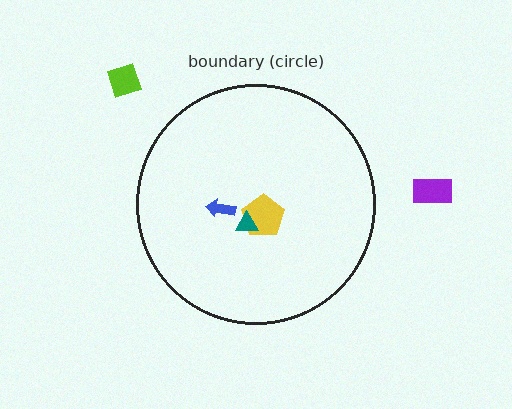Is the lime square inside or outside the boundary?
Outside.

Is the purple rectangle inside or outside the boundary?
Outside.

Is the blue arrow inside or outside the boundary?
Inside.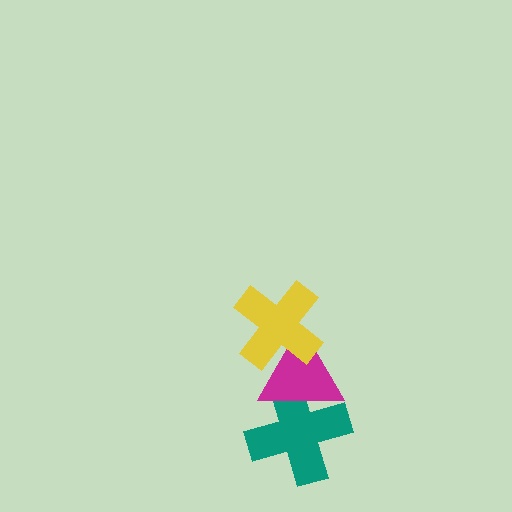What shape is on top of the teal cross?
The magenta triangle is on top of the teal cross.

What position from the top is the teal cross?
The teal cross is 3rd from the top.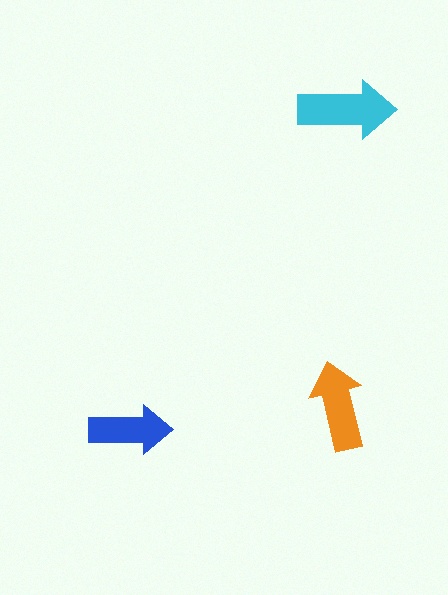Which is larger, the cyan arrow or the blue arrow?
The cyan one.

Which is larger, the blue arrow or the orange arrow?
The orange one.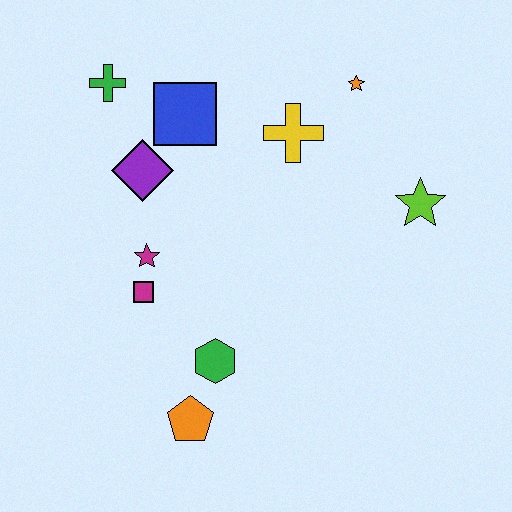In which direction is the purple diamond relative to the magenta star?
The purple diamond is above the magenta star.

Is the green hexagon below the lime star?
Yes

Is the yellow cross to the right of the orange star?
No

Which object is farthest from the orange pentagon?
The orange star is farthest from the orange pentagon.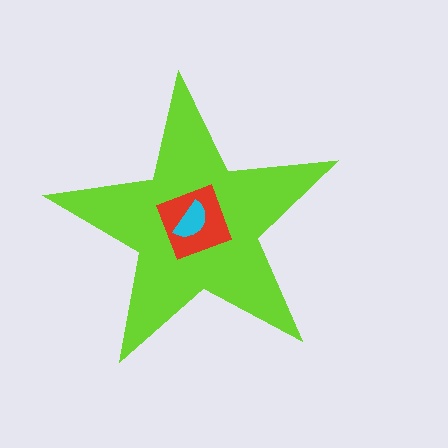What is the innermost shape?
The cyan semicircle.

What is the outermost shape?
The lime star.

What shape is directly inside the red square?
The cyan semicircle.